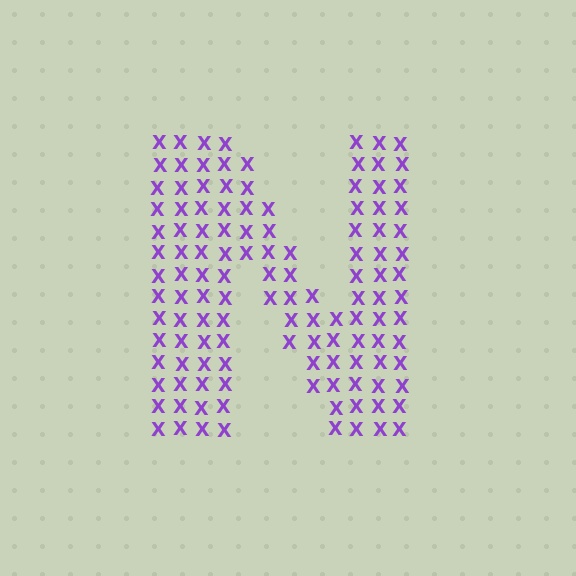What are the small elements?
The small elements are letter X's.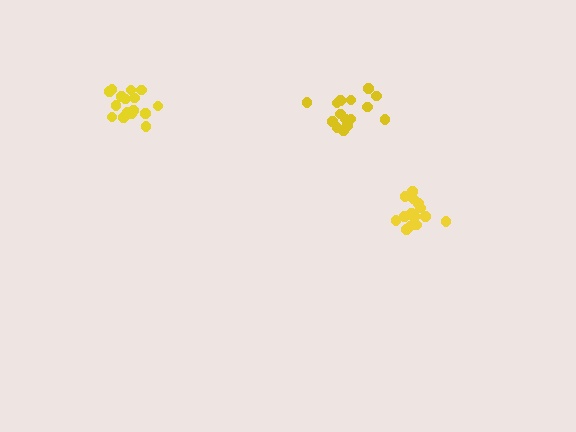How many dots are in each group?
Group 1: 16 dots, Group 2: 15 dots, Group 3: 16 dots (47 total).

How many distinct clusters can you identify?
There are 3 distinct clusters.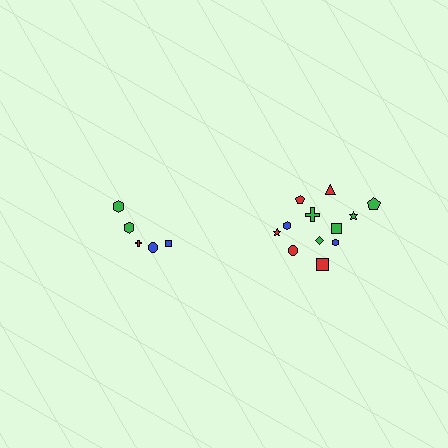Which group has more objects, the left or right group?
The right group.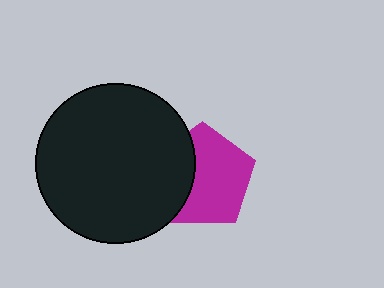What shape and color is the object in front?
The object in front is a black circle.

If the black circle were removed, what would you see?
You would see the complete magenta pentagon.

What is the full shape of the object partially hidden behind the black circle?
The partially hidden object is a magenta pentagon.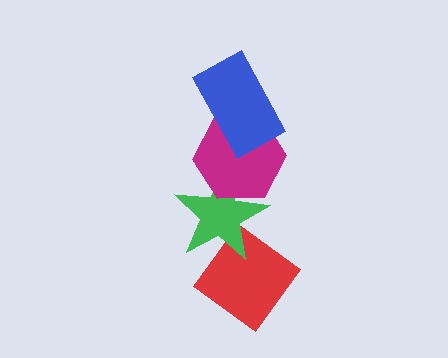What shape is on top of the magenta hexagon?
The blue rectangle is on top of the magenta hexagon.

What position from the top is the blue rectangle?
The blue rectangle is 1st from the top.